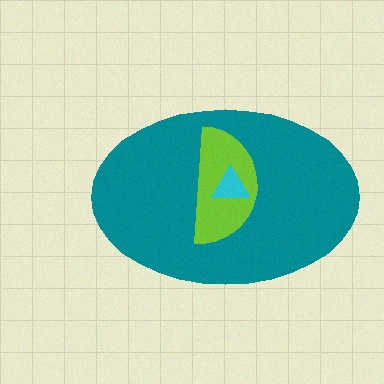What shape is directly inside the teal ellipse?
The lime semicircle.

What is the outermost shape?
The teal ellipse.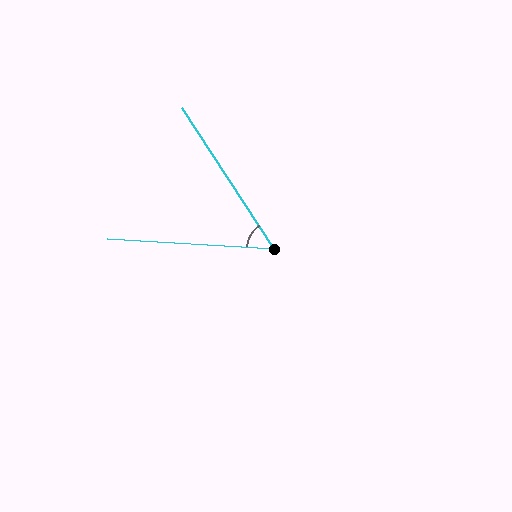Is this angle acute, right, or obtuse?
It is acute.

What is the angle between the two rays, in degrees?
Approximately 54 degrees.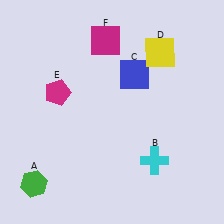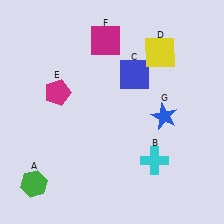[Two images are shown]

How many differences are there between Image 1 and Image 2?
There is 1 difference between the two images.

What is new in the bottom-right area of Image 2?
A blue star (G) was added in the bottom-right area of Image 2.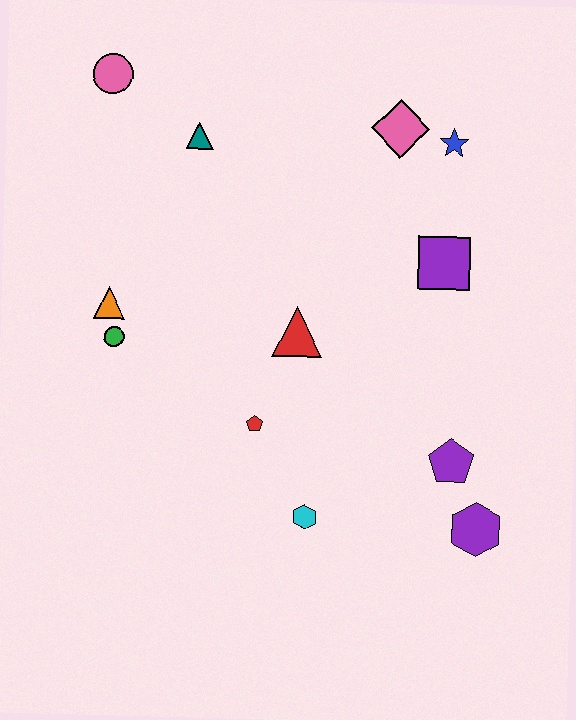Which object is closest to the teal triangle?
The pink circle is closest to the teal triangle.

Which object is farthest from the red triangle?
The pink circle is farthest from the red triangle.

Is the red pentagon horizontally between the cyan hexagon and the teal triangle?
Yes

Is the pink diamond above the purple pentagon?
Yes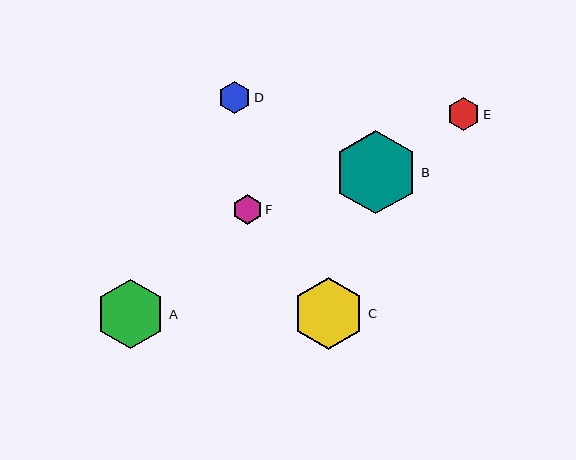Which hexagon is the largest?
Hexagon B is the largest with a size of approximately 83 pixels.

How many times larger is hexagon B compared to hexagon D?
Hexagon B is approximately 2.6 times the size of hexagon D.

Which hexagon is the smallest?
Hexagon F is the smallest with a size of approximately 30 pixels.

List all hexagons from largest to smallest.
From largest to smallest: B, C, A, E, D, F.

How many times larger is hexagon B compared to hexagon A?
Hexagon B is approximately 1.2 times the size of hexagon A.